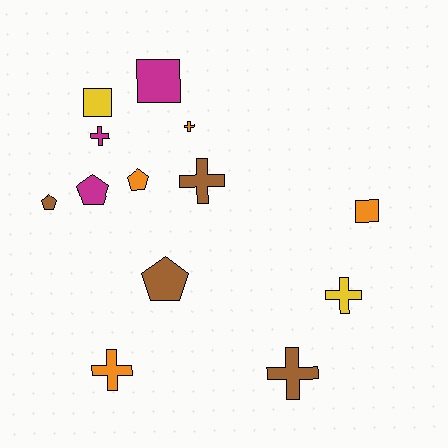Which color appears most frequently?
Orange, with 4 objects.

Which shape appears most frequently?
Cross, with 6 objects.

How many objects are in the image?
There are 13 objects.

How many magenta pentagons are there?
There is 1 magenta pentagon.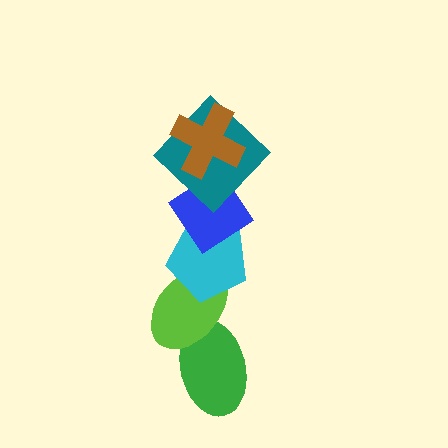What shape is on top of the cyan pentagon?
The blue diamond is on top of the cyan pentagon.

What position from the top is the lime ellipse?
The lime ellipse is 5th from the top.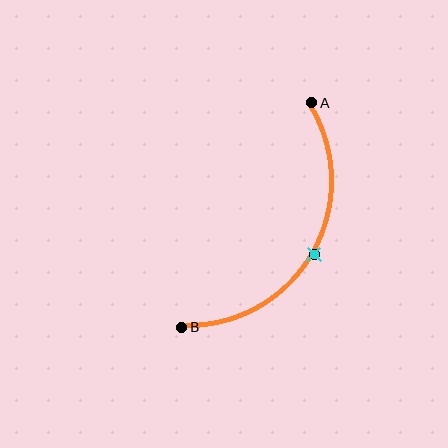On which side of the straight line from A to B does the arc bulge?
The arc bulges to the right of the straight line connecting A and B.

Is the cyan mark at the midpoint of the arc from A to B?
Yes. The cyan mark lies on the arc at equal arc-length from both A and B — it is the arc midpoint.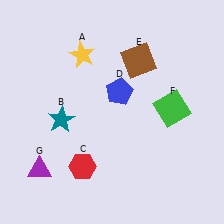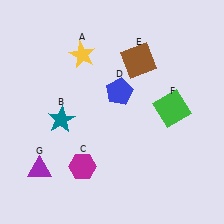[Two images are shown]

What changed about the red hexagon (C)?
In Image 1, C is red. In Image 2, it changed to magenta.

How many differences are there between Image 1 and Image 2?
There is 1 difference between the two images.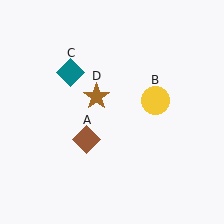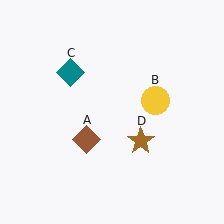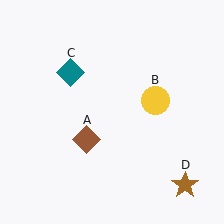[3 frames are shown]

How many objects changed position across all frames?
1 object changed position: brown star (object D).